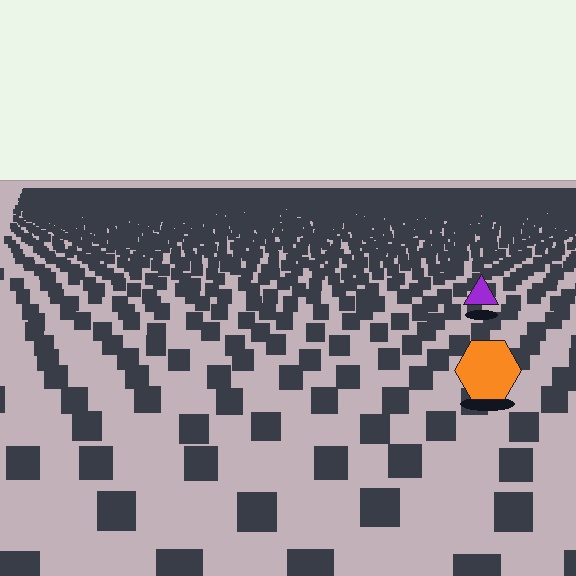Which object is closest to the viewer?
The orange hexagon is closest. The texture marks near it are larger and more spread out.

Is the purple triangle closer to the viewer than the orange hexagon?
No. The orange hexagon is closer — you can tell from the texture gradient: the ground texture is coarser near it.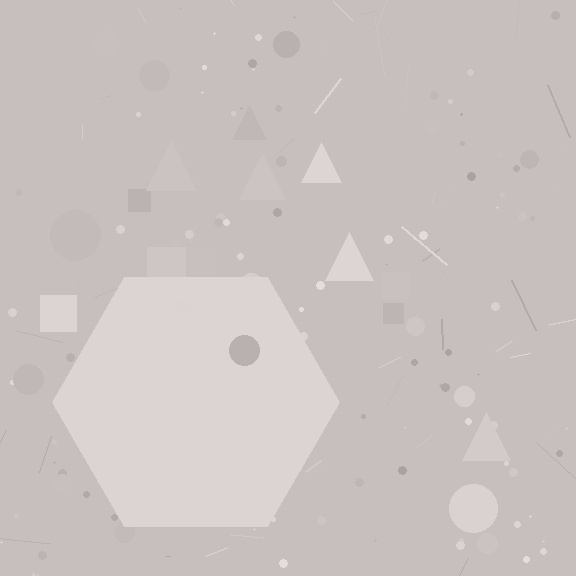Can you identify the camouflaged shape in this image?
The camouflaged shape is a hexagon.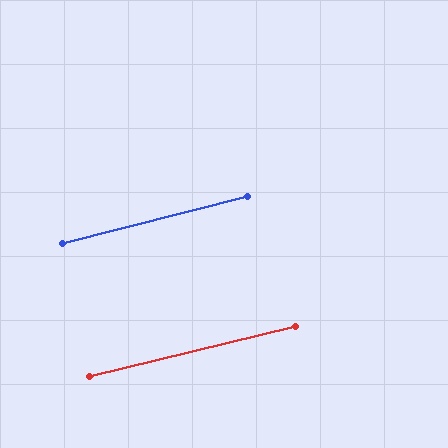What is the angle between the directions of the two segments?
Approximately 1 degree.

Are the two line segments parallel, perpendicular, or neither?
Parallel — their directions differ by only 0.8°.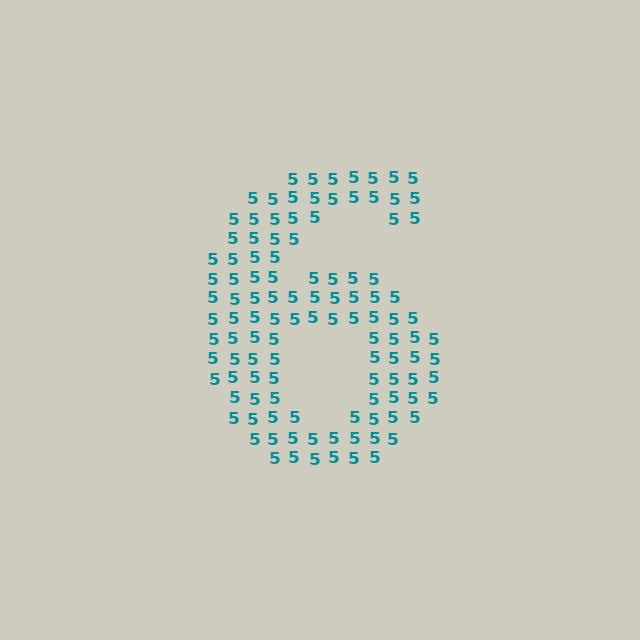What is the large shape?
The large shape is the digit 6.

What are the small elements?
The small elements are digit 5's.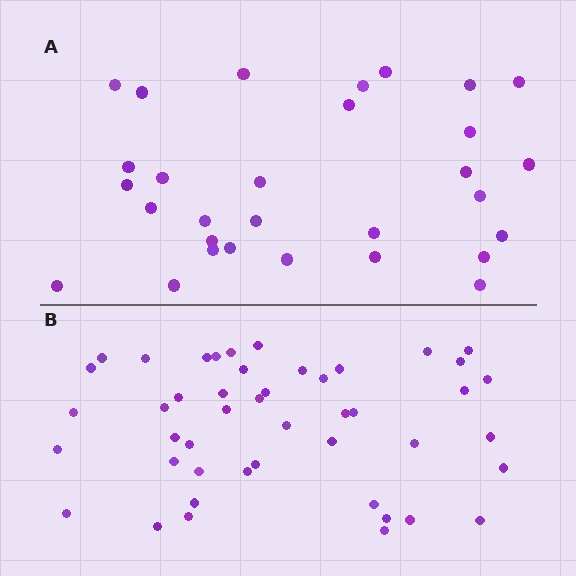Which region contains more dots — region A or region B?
Region B (the bottom region) has more dots.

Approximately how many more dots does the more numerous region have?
Region B has approximately 15 more dots than region A.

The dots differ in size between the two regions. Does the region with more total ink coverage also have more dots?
No. Region A has more total ink coverage because its dots are larger, but region B actually contains more individual dots. Total area can be misleading — the number of items is what matters here.